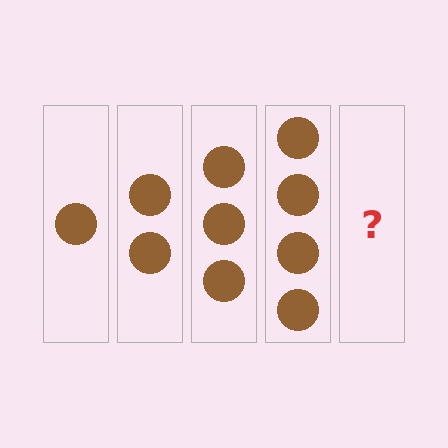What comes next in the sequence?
The next element should be 5 circles.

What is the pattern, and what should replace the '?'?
The pattern is that each step adds one more circle. The '?' should be 5 circles.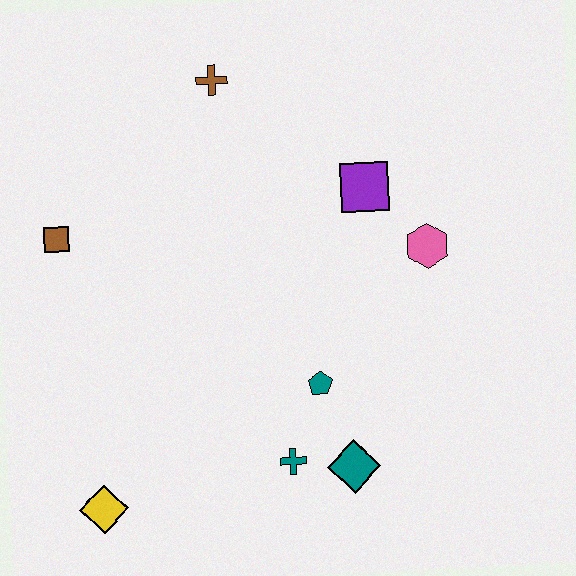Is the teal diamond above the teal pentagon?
No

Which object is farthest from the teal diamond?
The brown cross is farthest from the teal diamond.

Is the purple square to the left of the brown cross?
No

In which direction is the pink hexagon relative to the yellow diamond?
The pink hexagon is to the right of the yellow diamond.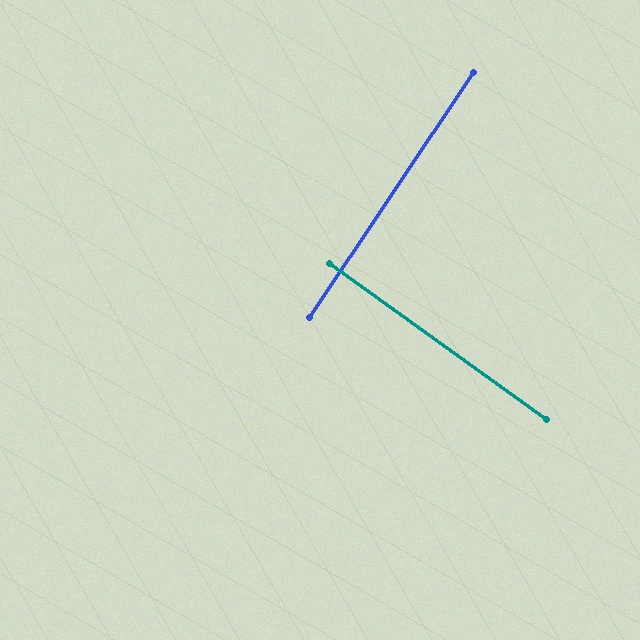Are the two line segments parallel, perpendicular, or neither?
Perpendicular — they meet at approximately 88°.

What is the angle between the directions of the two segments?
Approximately 88 degrees.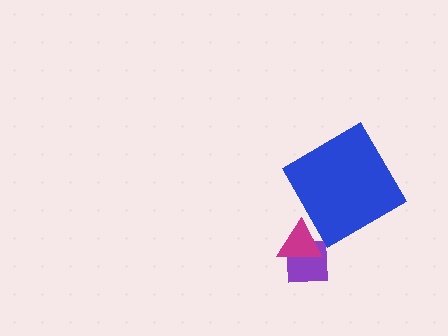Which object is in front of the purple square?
The magenta triangle is in front of the purple square.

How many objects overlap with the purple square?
1 object overlaps with the purple square.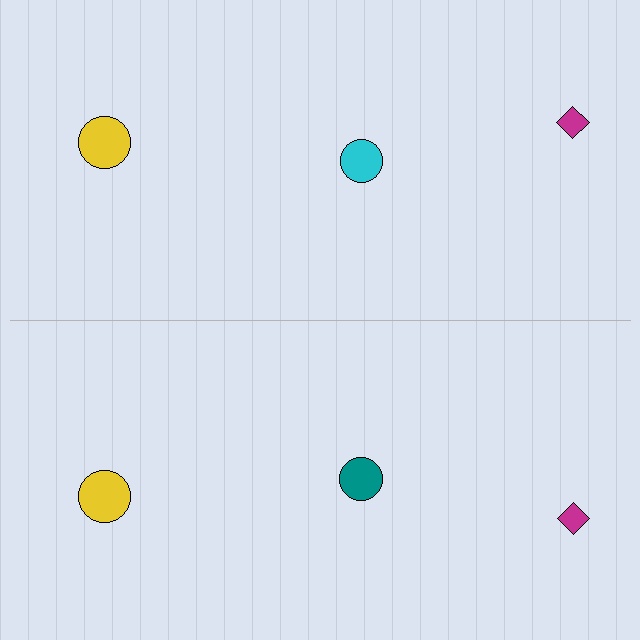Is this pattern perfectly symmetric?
No, the pattern is not perfectly symmetric. The teal circle on the bottom side breaks the symmetry — its mirror counterpart is cyan.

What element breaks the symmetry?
The teal circle on the bottom side breaks the symmetry — its mirror counterpart is cyan.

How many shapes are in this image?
There are 6 shapes in this image.